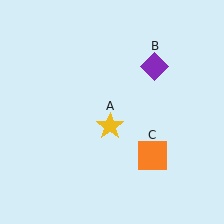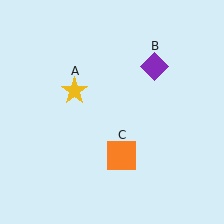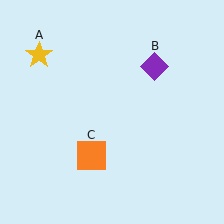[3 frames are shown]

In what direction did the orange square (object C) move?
The orange square (object C) moved left.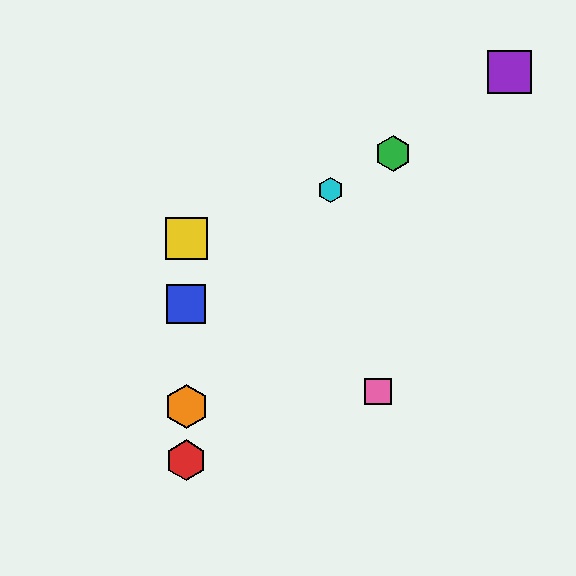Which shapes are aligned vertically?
The red hexagon, the blue square, the yellow square, the orange hexagon are aligned vertically.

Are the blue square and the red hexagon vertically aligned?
Yes, both are at x≈186.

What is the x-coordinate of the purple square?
The purple square is at x≈509.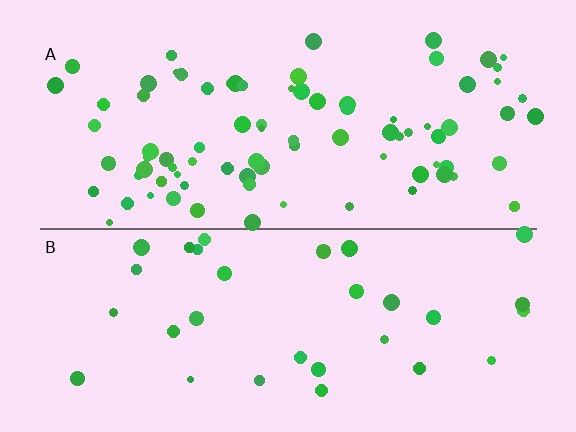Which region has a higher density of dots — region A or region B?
A (the top).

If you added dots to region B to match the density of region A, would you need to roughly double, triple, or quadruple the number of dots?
Approximately triple.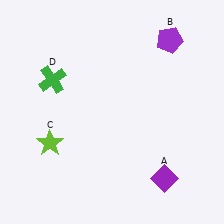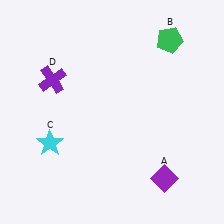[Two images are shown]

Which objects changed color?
B changed from purple to green. C changed from lime to cyan. D changed from green to purple.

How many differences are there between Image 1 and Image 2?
There are 3 differences between the two images.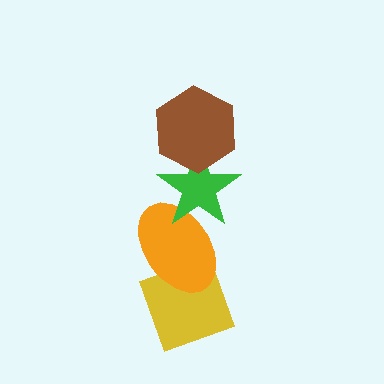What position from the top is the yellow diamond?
The yellow diamond is 4th from the top.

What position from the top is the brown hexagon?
The brown hexagon is 1st from the top.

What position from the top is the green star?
The green star is 2nd from the top.